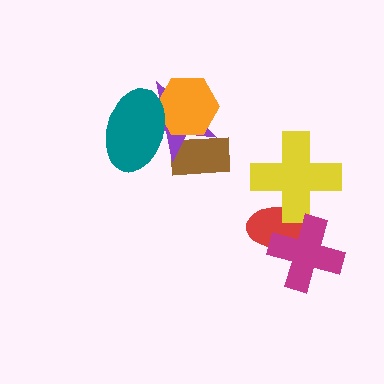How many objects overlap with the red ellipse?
2 objects overlap with the red ellipse.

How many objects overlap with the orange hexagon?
3 objects overlap with the orange hexagon.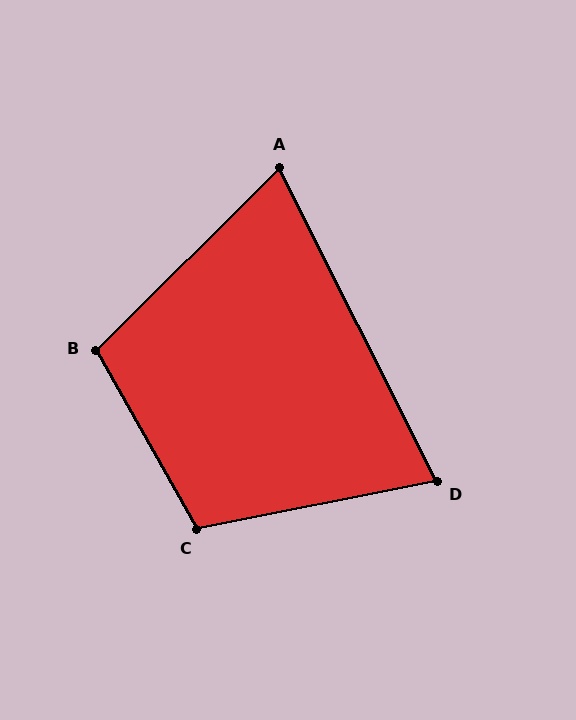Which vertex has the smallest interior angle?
A, at approximately 72 degrees.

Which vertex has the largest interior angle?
C, at approximately 108 degrees.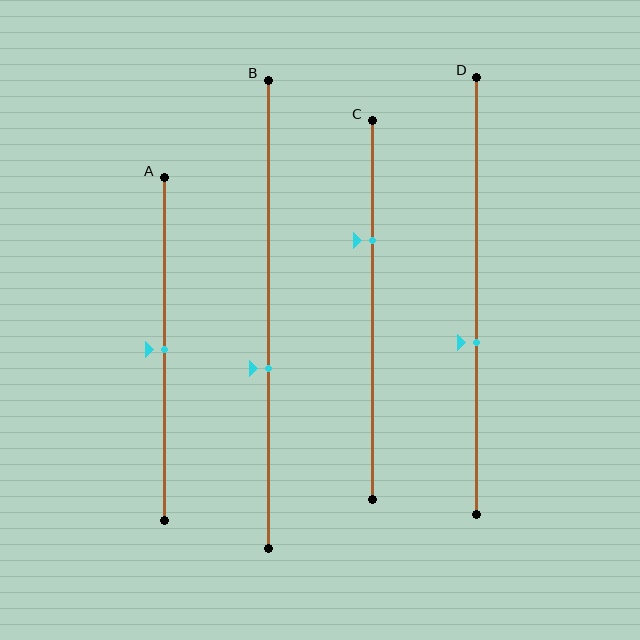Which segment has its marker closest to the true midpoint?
Segment A has its marker closest to the true midpoint.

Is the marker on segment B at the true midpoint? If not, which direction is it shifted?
No, the marker on segment B is shifted downward by about 12% of the segment length.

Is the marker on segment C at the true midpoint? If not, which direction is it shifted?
No, the marker on segment C is shifted upward by about 18% of the segment length.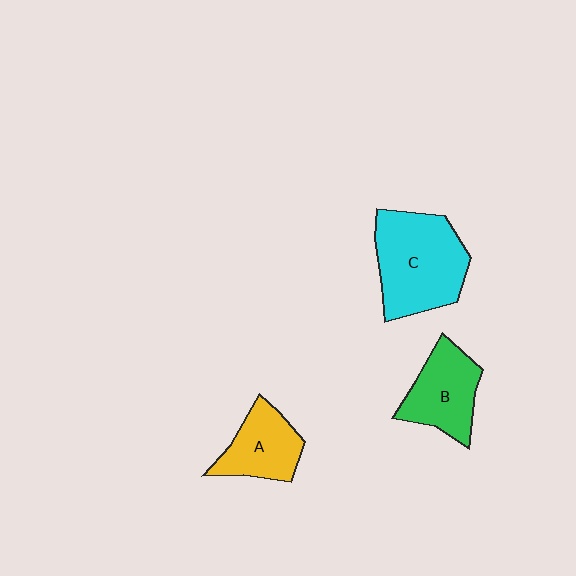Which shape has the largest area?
Shape C (cyan).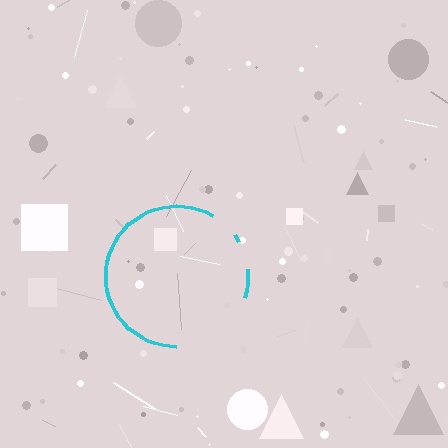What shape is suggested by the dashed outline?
The dashed outline suggests a circle.